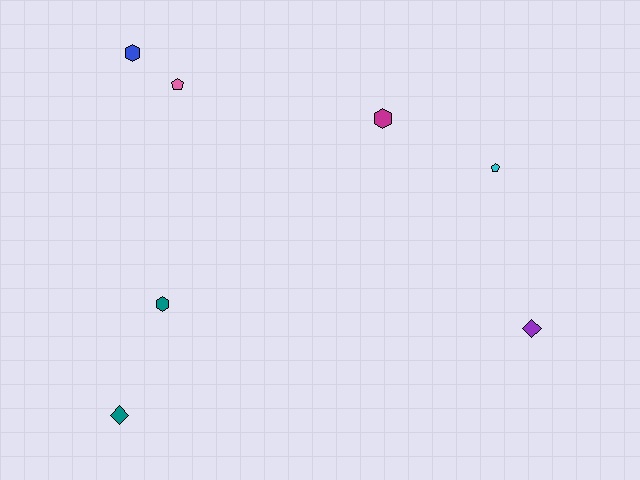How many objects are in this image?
There are 7 objects.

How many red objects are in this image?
There are no red objects.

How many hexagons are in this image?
There are 3 hexagons.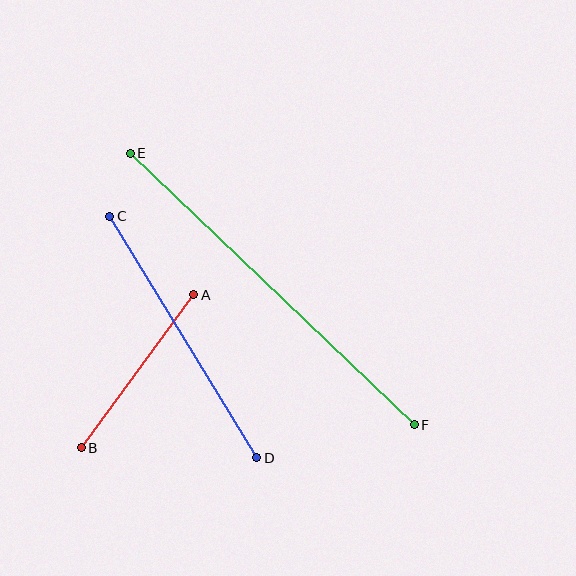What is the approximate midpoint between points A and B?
The midpoint is at approximately (137, 371) pixels.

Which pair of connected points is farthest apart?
Points E and F are farthest apart.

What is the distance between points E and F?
The distance is approximately 393 pixels.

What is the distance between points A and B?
The distance is approximately 190 pixels.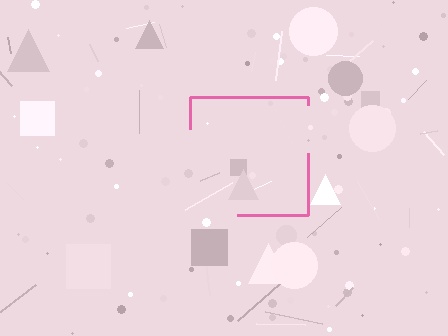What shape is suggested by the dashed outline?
The dashed outline suggests a square.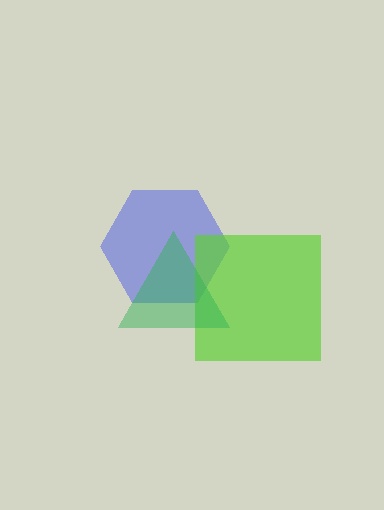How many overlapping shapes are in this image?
There are 3 overlapping shapes in the image.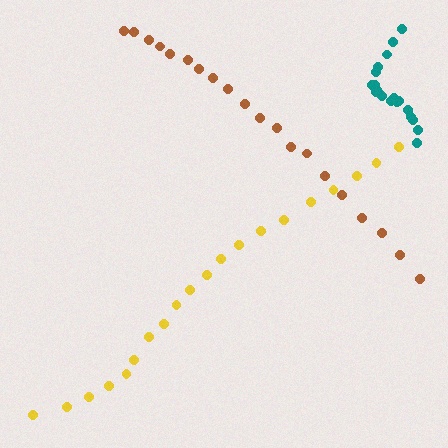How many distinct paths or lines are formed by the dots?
There are 3 distinct paths.